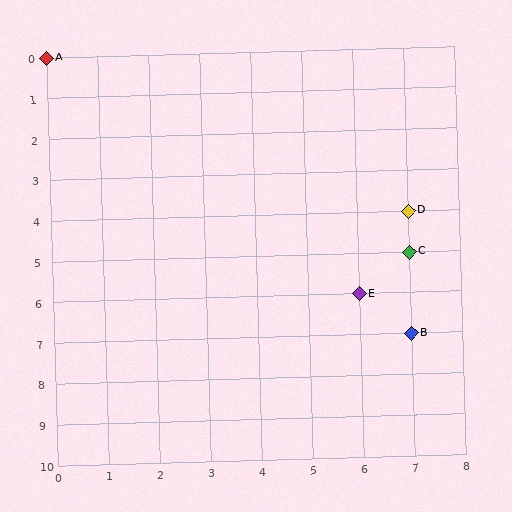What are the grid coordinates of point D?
Point D is at grid coordinates (7, 4).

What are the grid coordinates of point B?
Point B is at grid coordinates (7, 7).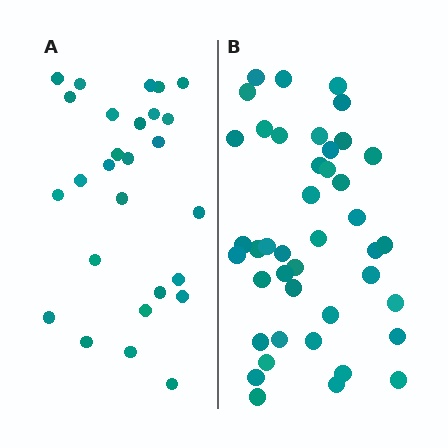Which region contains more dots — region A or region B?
Region B (the right region) has more dots.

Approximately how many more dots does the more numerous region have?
Region B has approximately 15 more dots than region A.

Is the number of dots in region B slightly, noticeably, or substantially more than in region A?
Region B has substantially more. The ratio is roughly 1.6 to 1.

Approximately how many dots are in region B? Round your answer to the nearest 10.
About 40 dots. (The exact count is 42, which rounds to 40.)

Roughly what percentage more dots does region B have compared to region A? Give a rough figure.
About 55% more.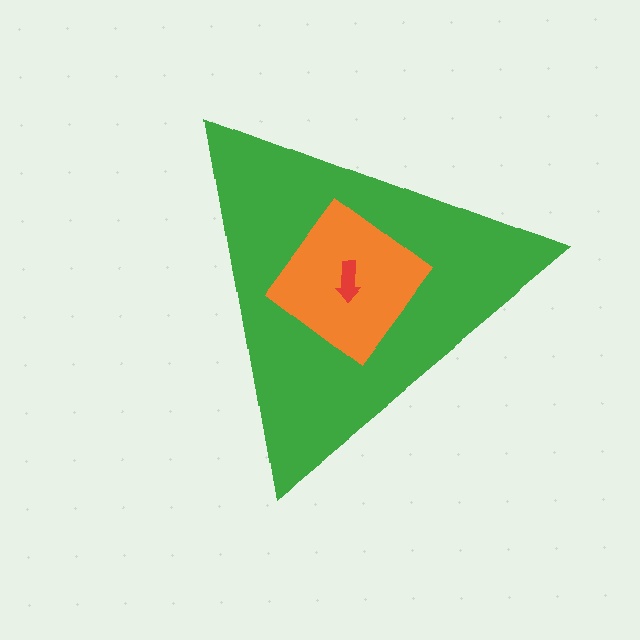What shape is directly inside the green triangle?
The orange diamond.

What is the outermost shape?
The green triangle.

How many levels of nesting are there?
3.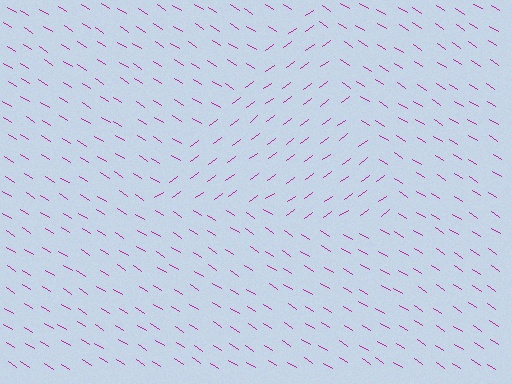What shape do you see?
I see a triangle.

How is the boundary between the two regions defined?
The boundary is defined purely by a change in line orientation (approximately 68 degrees difference). All lines are the same color and thickness.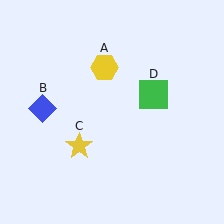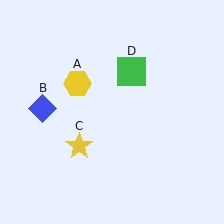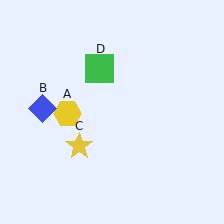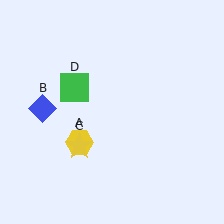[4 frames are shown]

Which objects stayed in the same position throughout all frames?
Blue diamond (object B) and yellow star (object C) remained stationary.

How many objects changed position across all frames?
2 objects changed position: yellow hexagon (object A), green square (object D).